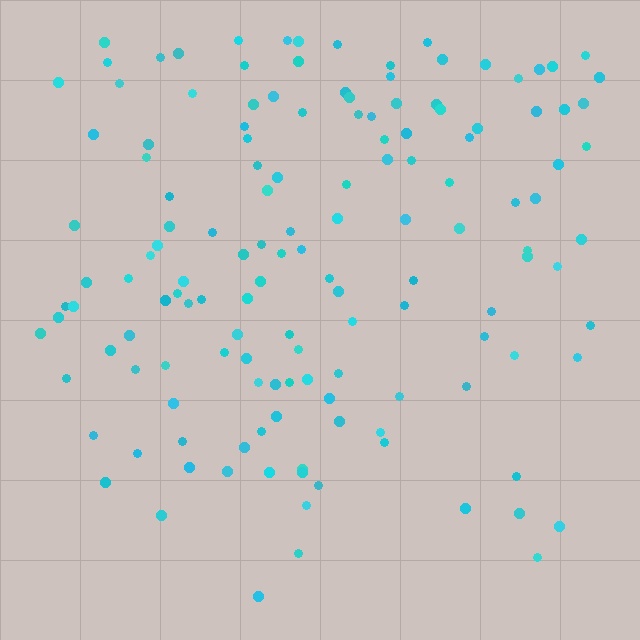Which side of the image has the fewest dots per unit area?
The bottom.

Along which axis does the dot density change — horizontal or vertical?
Vertical.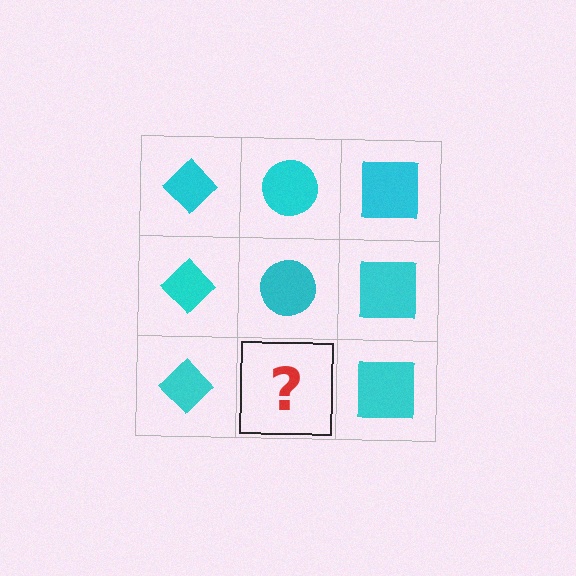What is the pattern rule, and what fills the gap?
The rule is that each column has a consistent shape. The gap should be filled with a cyan circle.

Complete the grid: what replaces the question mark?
The question mark should be replaced with a cyan circle.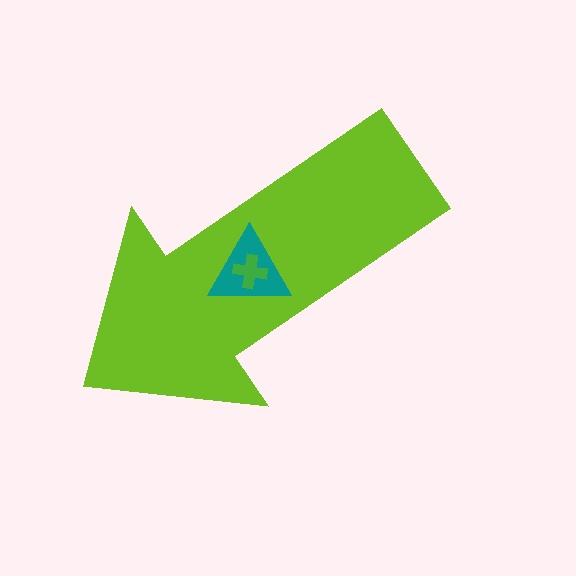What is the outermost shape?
The lime arrow.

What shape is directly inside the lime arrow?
The teal triangle.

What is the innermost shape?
The green cross.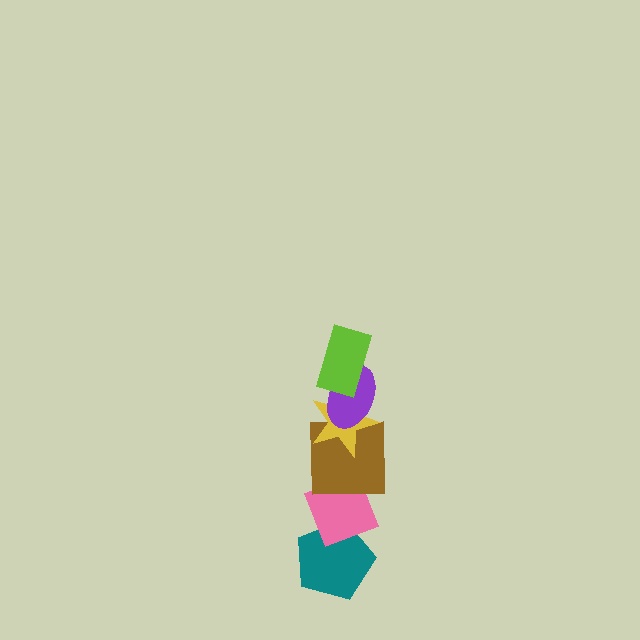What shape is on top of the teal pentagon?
The pink diamond is on top of the teal pentagon.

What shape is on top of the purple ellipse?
The lime rectangle is on top of the purple ellipse.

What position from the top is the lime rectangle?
The lime rectangle is 1st from the top.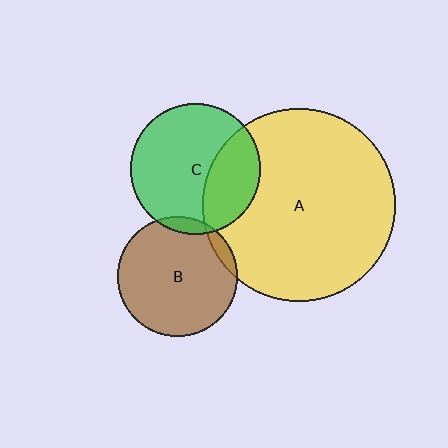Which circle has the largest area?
Circle A (yellow).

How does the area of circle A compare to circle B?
Approximately 2.6 times.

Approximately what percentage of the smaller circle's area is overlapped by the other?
Approximately 30%.